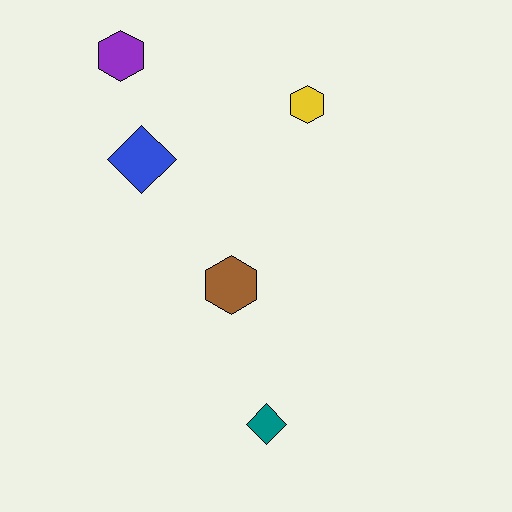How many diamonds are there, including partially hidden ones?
There are 2 diamonds.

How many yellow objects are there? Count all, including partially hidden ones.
There is 1 yellow object.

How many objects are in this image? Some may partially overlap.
There are 5 objects.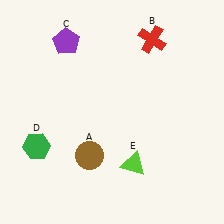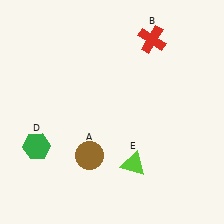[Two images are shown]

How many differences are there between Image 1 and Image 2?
There is 1 difference between the two images.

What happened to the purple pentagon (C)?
The purple pentagon (C) was removed in Image 2. It was in the top-left area of Image 1.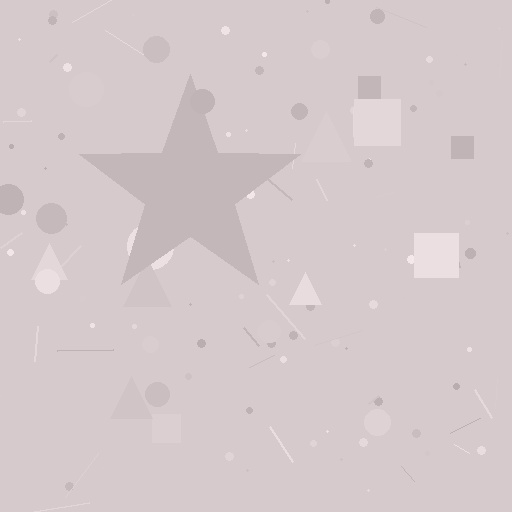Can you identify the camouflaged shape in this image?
The camouflaged shape is a star.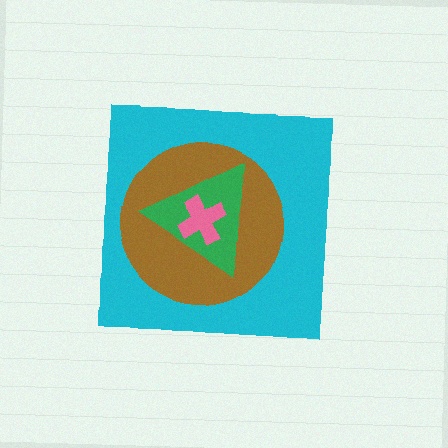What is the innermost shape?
The pink cross.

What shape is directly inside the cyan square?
The brown circle.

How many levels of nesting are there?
4.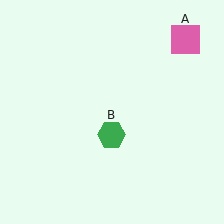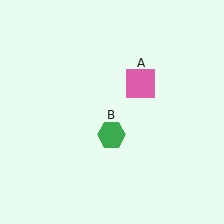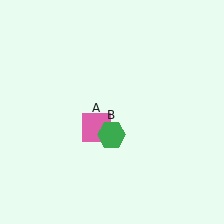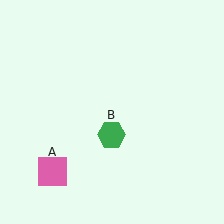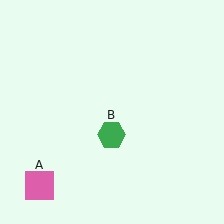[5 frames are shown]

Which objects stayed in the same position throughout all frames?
Green hexagon (object B) remained stationary.